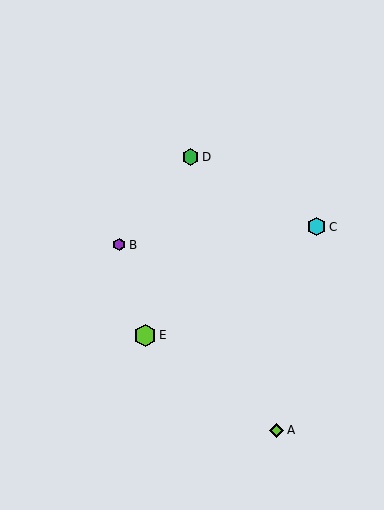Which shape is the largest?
The lime hexagon (labeled E) is the largest.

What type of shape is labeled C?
Shape C is a cyan hexagon.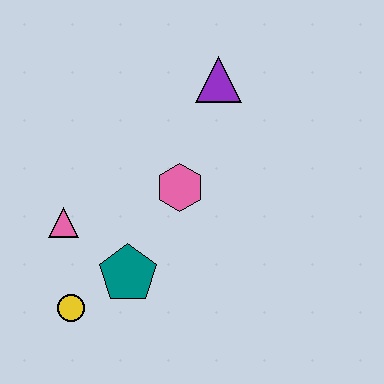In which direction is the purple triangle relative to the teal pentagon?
The purple triangle is above the teal pentagon.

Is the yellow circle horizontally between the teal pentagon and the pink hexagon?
No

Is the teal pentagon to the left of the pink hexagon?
Yes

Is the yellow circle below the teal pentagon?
Yes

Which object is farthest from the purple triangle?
The yellow circle is farthest from the purple triangle.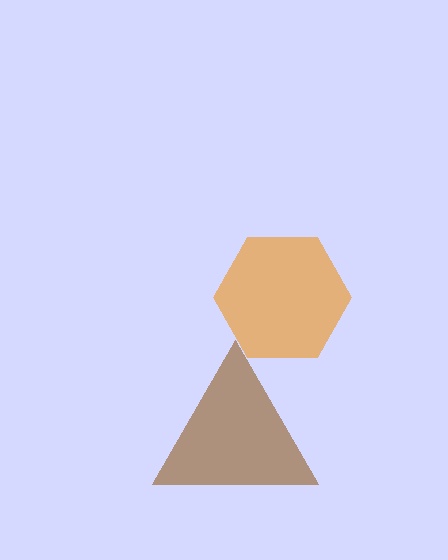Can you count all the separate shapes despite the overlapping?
Yes, there are 2 separate shapes.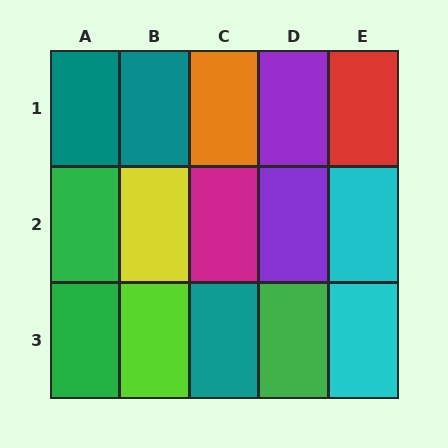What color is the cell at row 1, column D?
Purple.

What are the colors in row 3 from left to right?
Green, lime, teal, green, cyan.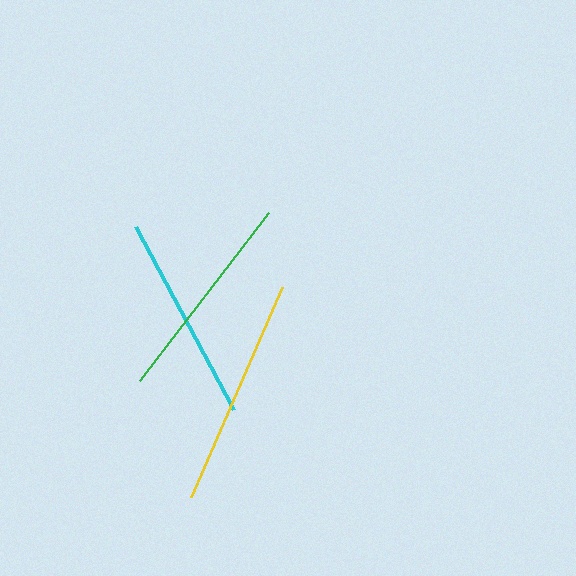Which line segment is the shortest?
The cyan line is the shortest at approximately 208 pixels.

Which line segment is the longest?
The yellow line is the longest at approximately 229 pixels.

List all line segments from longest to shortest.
From longest to shortest: yellow, green, cyan.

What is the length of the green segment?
The green segment is approximately 212 pixels long.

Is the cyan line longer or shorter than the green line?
The green line is longer than the cyan line.